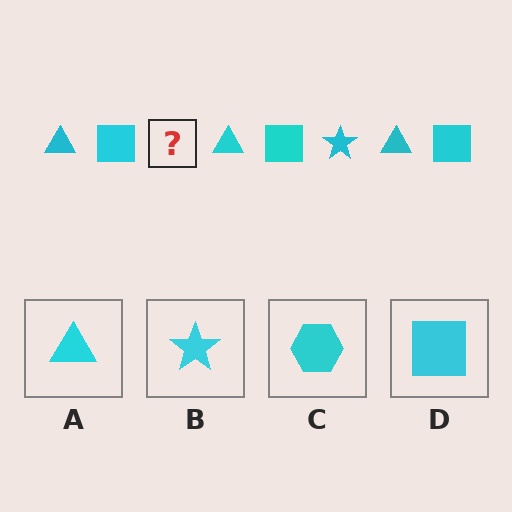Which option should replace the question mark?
Option B.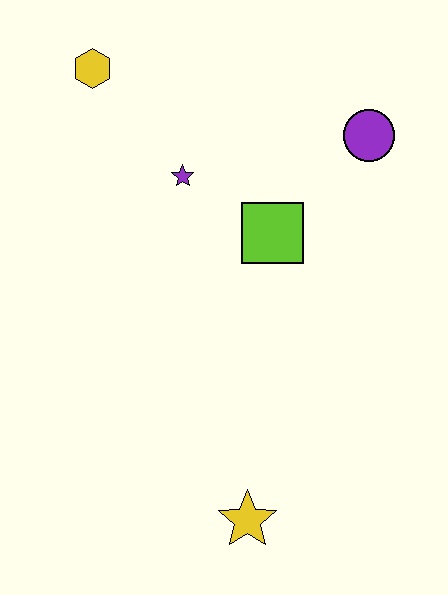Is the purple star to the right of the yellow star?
No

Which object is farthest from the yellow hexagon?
The yellow star is farthest from the yellow hexagon.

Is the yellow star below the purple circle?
Yes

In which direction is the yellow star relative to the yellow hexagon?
The yellow star is below the yellow hexagon.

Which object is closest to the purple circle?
The lime square is closest to the purple circle.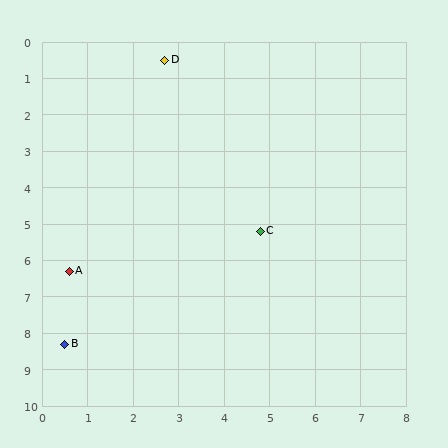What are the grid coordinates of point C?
Point C is at approximately (4.8, 5.2).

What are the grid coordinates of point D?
Point D is at approximately (2.7, 0.5).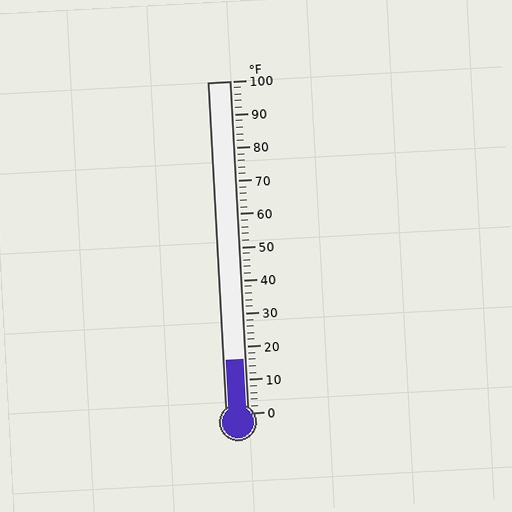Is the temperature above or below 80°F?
The temperature is below 80°F.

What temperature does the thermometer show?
The thermometer shows approximately 16°F.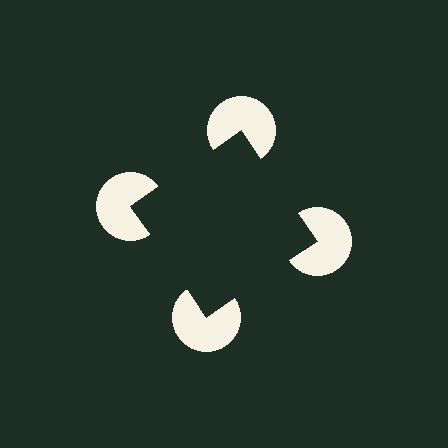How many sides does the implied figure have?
4 sides.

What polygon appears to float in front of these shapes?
An illusory square — its edges are inferred from the aligned wedge cuts in the pac-man discs, not physically drawn.